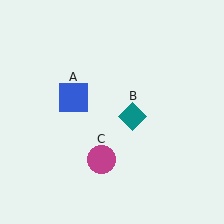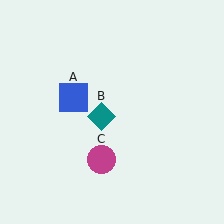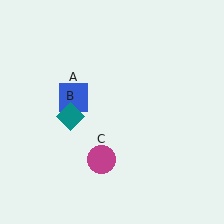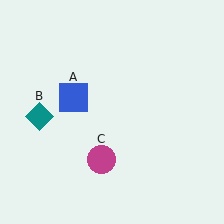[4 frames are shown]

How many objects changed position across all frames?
1 object changed position: teal diamond (object B).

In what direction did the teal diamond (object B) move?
The teal diamond (object B) moved left.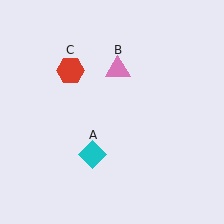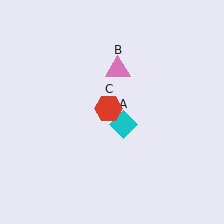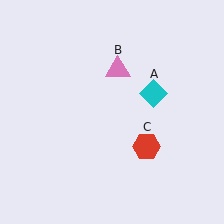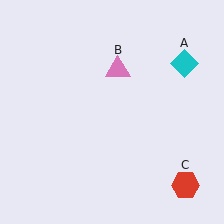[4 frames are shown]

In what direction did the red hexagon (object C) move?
The red hexagon (object C) moved down and to the right.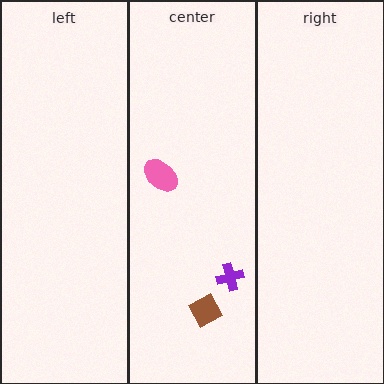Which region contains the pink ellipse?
The center region.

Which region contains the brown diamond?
The center region.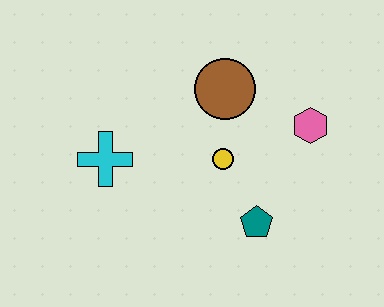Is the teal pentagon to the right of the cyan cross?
Yes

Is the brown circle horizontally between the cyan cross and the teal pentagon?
Yes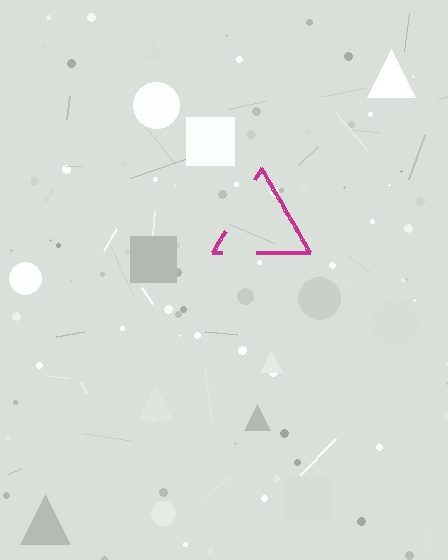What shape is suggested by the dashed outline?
The dashed outline suggests a triangle.